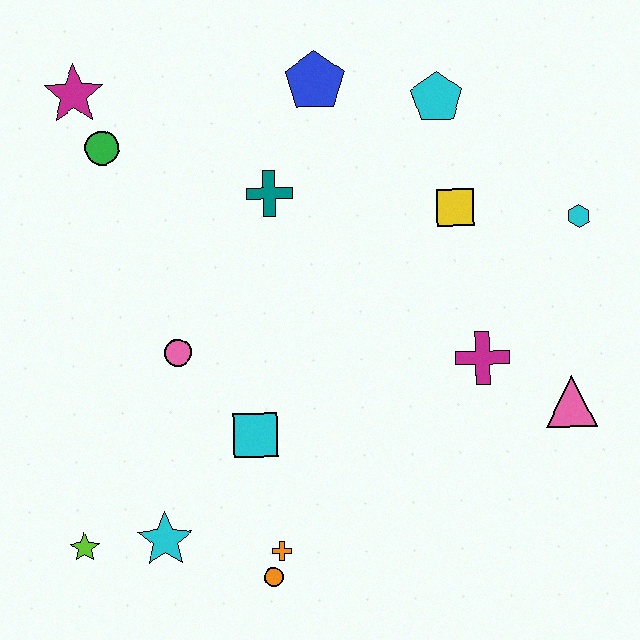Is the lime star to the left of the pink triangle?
Yes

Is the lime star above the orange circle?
Yes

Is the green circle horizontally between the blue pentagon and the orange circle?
No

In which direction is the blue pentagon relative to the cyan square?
The blue pentagon is above the cyan square.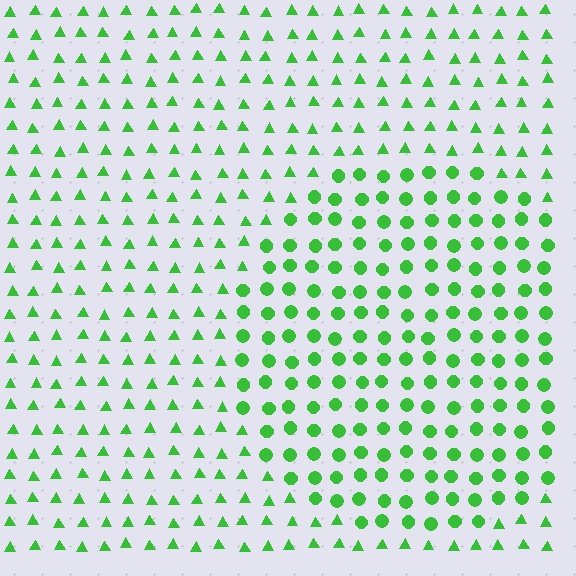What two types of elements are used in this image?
The image uses circles inside the circle region and triangles outside it.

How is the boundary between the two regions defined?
The boundary is defined by a change in element shape: circles inside vs. triangles outside. All elements share the same color and spacing.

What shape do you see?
I see a circle.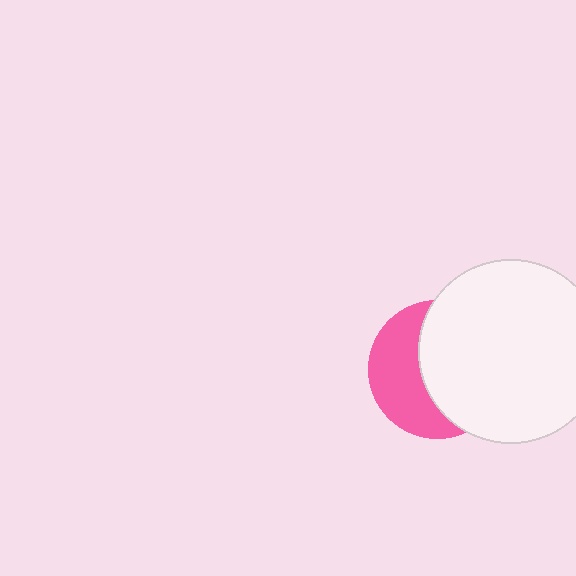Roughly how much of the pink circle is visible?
A small part of it is visible (roughly 43%).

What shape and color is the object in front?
The object in front is a white circle.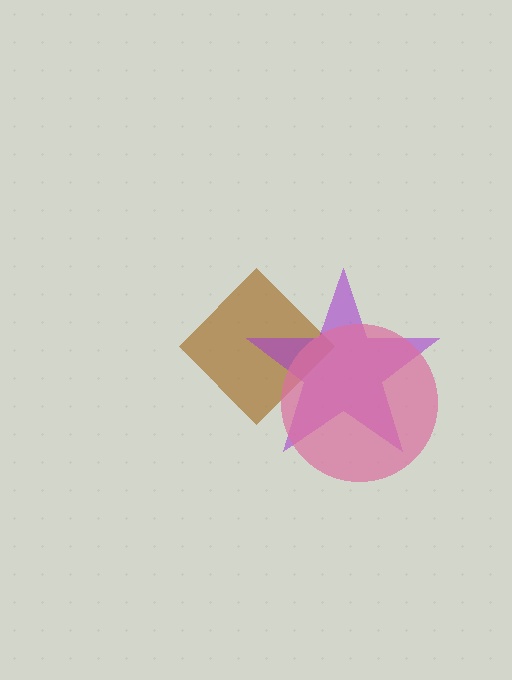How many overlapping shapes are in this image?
There are 3 overlapping shapes in the image.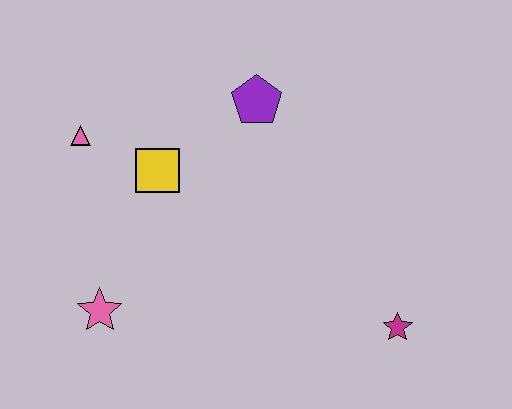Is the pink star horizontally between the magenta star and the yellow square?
No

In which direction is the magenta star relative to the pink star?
The magenta star is to the right of the pink star.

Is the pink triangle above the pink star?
Yes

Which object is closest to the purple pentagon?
The yellow square is closest to the purple pentagon.